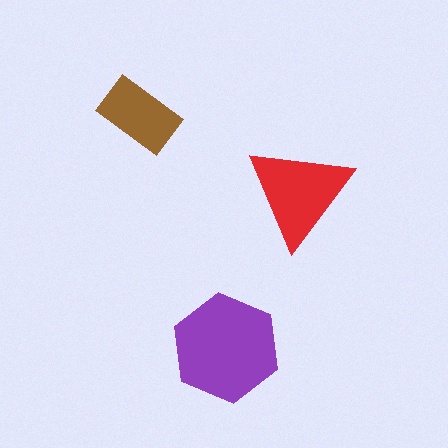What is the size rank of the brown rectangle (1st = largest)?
3rd.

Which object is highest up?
The brown rectangle is topmost.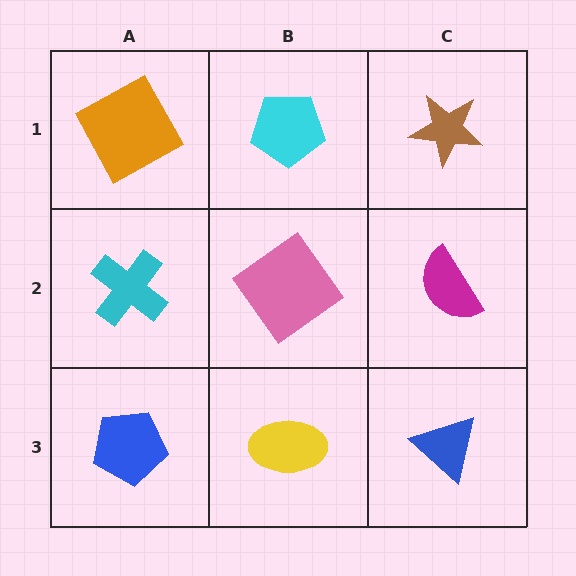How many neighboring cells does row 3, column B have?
3.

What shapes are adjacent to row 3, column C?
A magenta semicircle (row 2, column C), a yellow ellipse (row 3, column B).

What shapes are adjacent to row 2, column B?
A cyan pentagon (row 1, column B), a yellow ellipse (row 3, column B), a cyan cross (row 2, column A), a magenta semicircle (row 2, column C).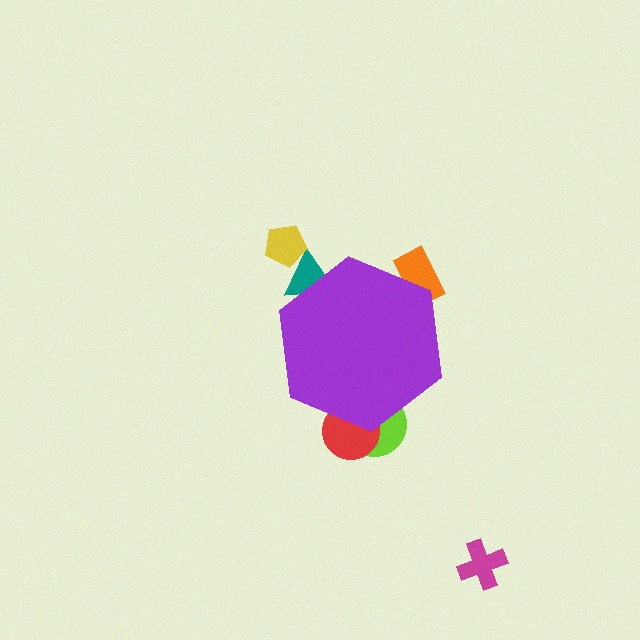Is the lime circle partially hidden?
Yes, the lime circle is partially hidden behind the purple hexagon.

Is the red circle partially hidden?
Yes, the red circle is partially hidden behind the purple hexagon.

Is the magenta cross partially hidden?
No, the magenta cross is fully visible.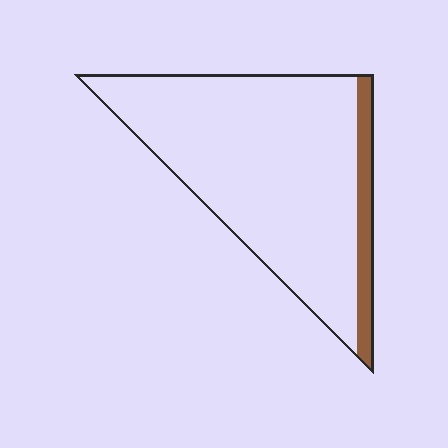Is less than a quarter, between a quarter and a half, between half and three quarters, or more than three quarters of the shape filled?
Less than a quarter.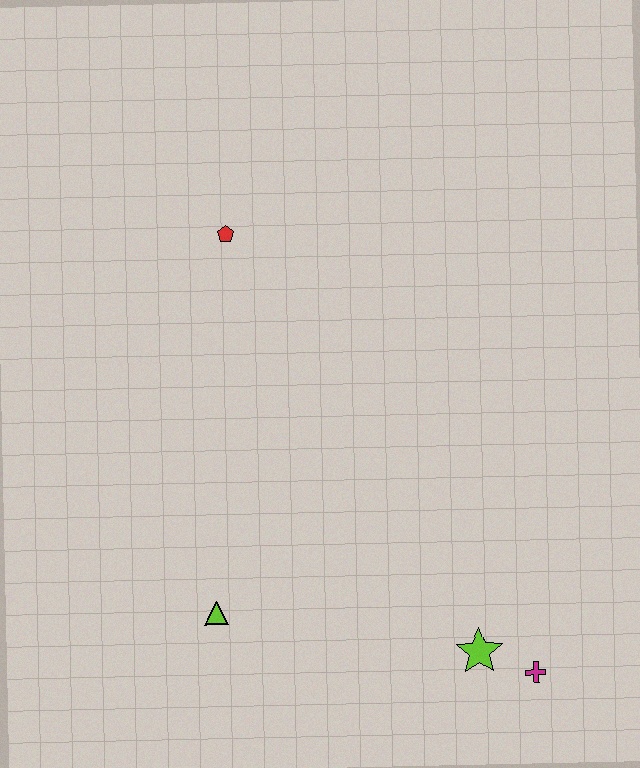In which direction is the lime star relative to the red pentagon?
The lime star is below the red pentagon.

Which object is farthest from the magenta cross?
The red pentagon is farthest from the magenta cross.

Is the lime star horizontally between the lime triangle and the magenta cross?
Yes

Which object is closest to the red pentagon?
The lime triangle is closest to the red pentagon.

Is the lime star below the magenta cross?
No